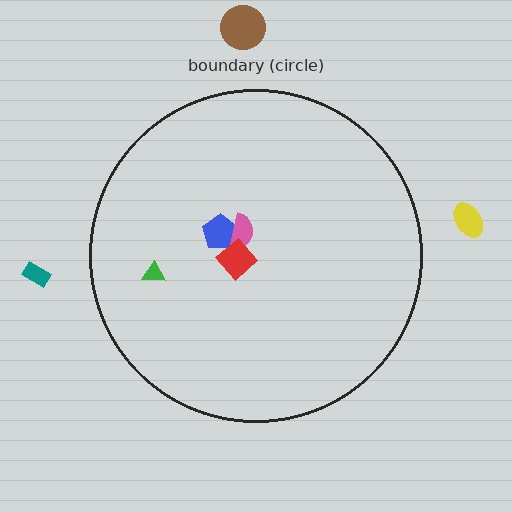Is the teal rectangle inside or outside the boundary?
Outside.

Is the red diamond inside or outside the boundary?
Inside.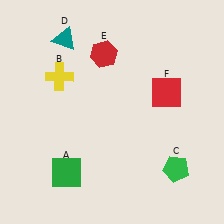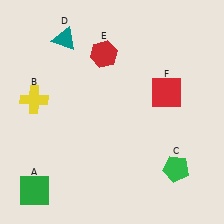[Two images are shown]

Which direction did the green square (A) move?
The green square (A) moved left.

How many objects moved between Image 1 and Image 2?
2 objects moved between the two images.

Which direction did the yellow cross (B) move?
The yellow cross (B) moved left.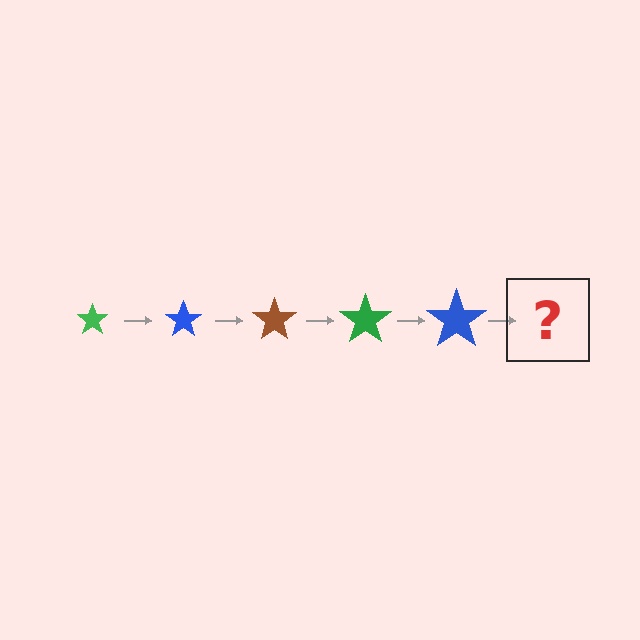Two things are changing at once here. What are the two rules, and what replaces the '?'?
The two rules are that the star grows larger each step and the color cycles through green, blue, and brown. The '?' should be a brown star, larger than the previous one.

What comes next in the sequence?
The next element should be a brown star, larger than the previous one.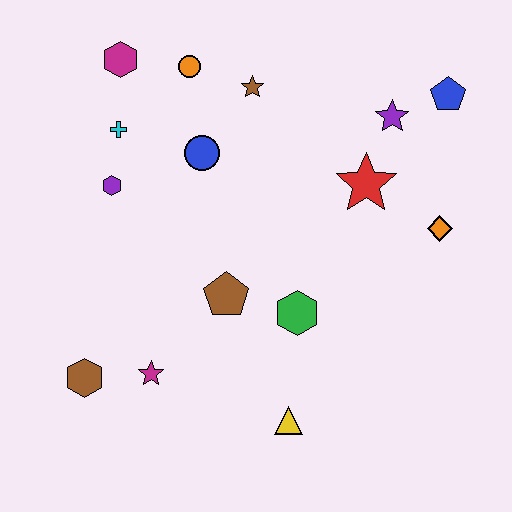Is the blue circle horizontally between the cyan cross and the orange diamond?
Yes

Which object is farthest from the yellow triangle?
The magenta hexagon is farthest from the yellow triangle.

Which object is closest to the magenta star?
The brown hexagon is closest to the magenta star.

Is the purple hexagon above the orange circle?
No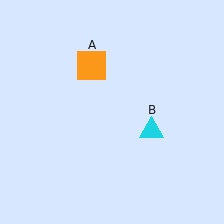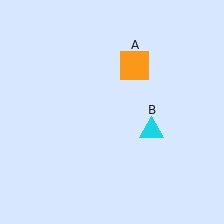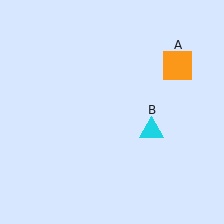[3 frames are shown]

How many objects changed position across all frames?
1 object changed position: orange square (object A).